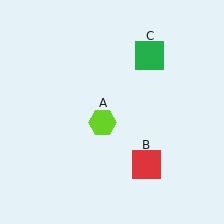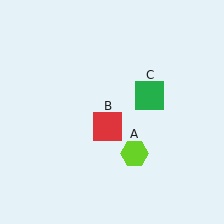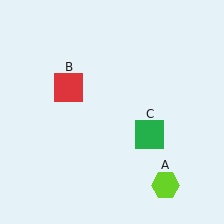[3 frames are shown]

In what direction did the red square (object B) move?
The red square (object B) moved up and to the left.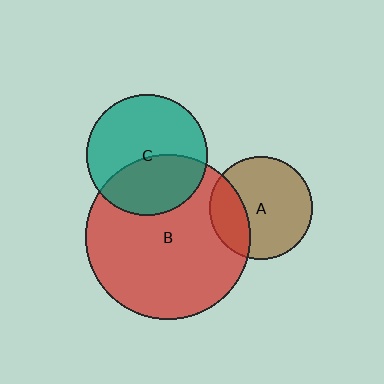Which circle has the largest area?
Circle B (red).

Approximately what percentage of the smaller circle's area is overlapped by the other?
Approximately 40%.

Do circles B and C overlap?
Yes.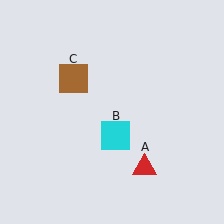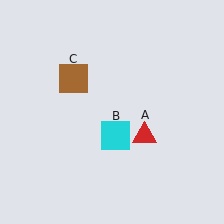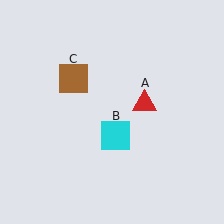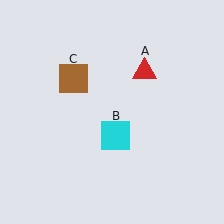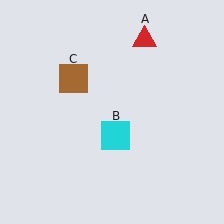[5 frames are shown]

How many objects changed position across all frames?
1 object changed position: red triangle (object A).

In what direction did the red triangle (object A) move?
The red triangle (object A) moved up.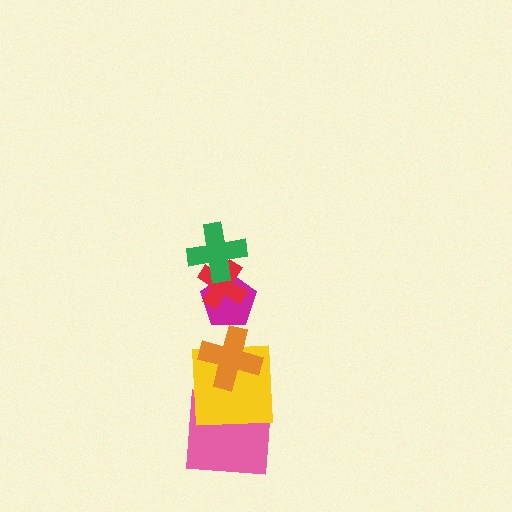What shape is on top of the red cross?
The green cross is on top of the red cross.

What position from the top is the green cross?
The green cross is 1st from the top.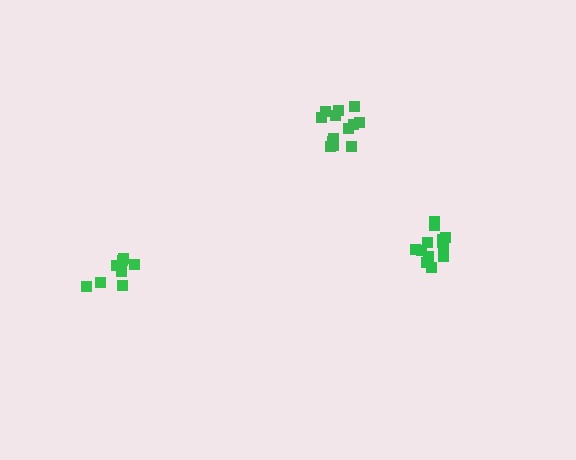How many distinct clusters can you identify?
There are 3 distinct clusters.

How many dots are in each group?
Group 1: 13 dots, Group 2: 8 dots, Group 3: 13 dots (34 total).